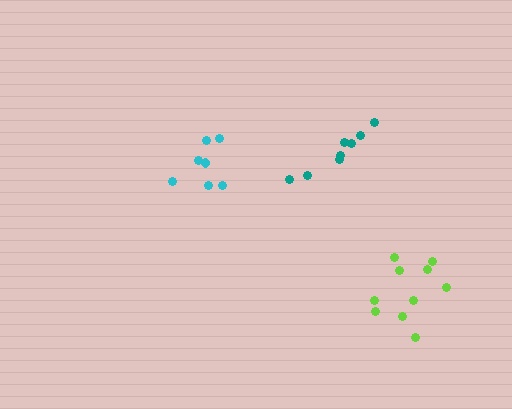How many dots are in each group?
Group 1: 7 dots, Group 2: 10 dots, Group 3: 8 dots (25 total).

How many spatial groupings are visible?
There are 3 spatial groupings.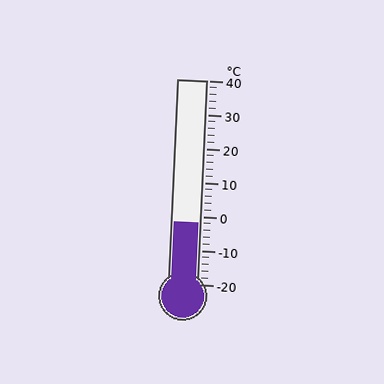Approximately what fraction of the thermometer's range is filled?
The thermometer is filled to approximately 30% of its range.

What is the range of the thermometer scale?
The thermometer scale ranges from -20°C to 40°C.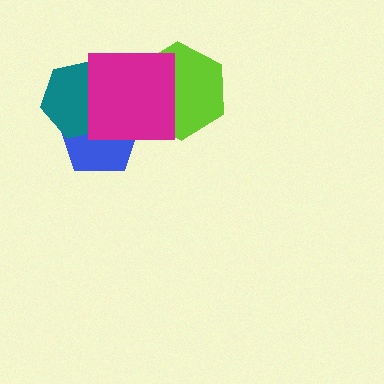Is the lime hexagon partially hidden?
Yes, it is partially covered by another shape.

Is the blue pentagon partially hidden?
Yes, it is partially covered by another shape.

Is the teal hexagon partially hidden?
Yes, it is partially covered by another shape.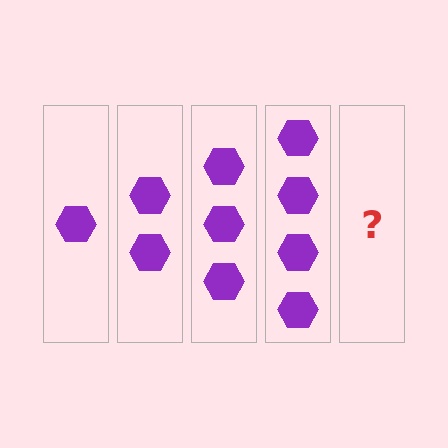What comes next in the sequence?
The next element should be 5 hexagons.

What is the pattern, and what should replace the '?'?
The pattern is that each step adds one more hexagon. The '?' should be 5 hexagons.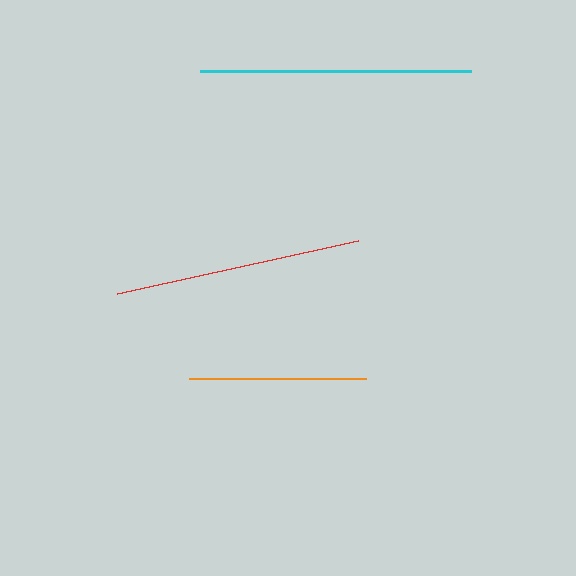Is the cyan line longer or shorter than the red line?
The cyan line is longer than the red line.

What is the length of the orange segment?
The orange segment is approximately 178 pixels long.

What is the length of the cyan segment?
The cyan segment is approximately 270 pixels long.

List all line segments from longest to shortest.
From longest to shortest: cyan, red, orange.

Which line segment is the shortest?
The orange line is the shortest at approximately 178 pixels.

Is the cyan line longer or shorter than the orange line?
The cyan line is longer than the orange line.